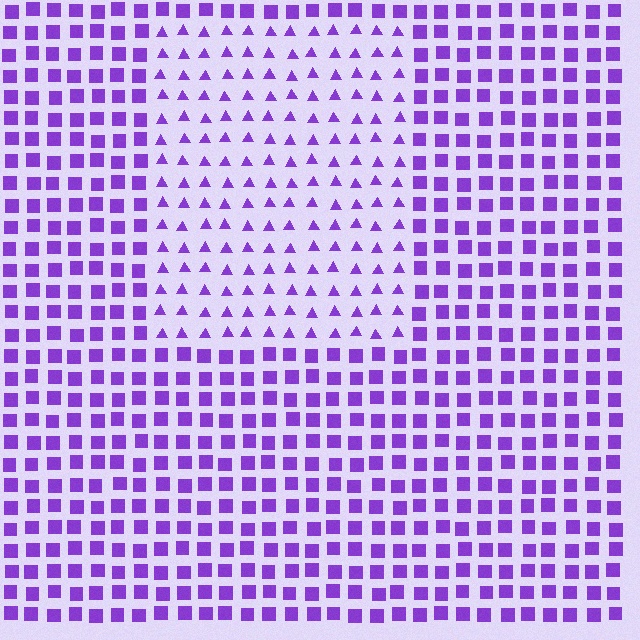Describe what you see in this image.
The image is filled with small purple elements arranged in a uniform grid. A rectangle-shaped region contains triangles, while the surrounding area contains squares. The boundary is defined purely by the change in element shape.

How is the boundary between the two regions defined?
The boundary is defined by a change in element shape: triangles inside vs. squares outside. All elements share the same color and spacing.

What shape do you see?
I see a rectangle.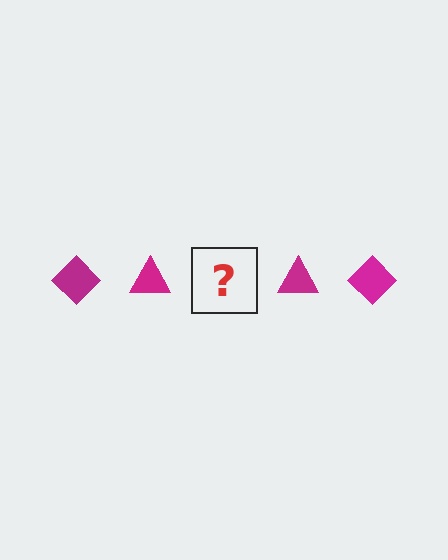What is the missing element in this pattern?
The missing element is a magenta diamond.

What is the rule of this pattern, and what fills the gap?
The rule is that the pattern cycles through diamond, triangle shapes in magenta. The gap should be filled with a magenta diamond.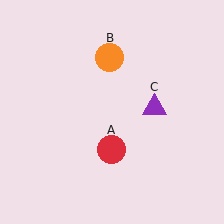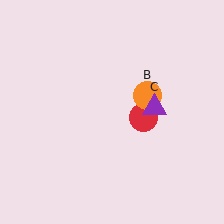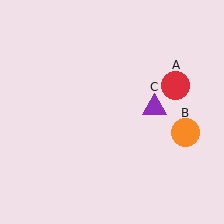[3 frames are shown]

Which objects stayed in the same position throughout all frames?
Purple triangle (object C) remained stationary.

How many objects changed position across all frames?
2 objects changed position: red circle (object A), orange circle (object B).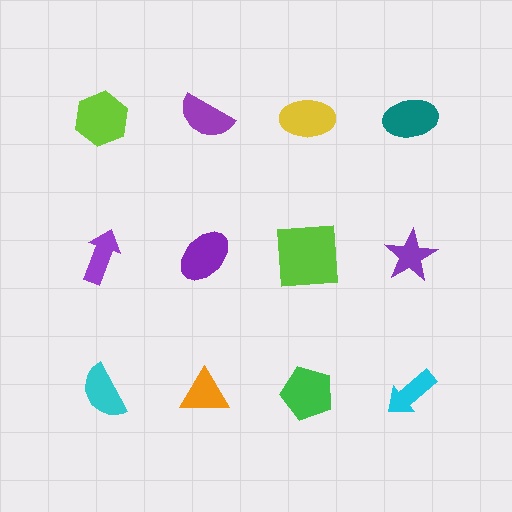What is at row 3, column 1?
A cyan semicircle.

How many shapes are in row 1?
4 shapes.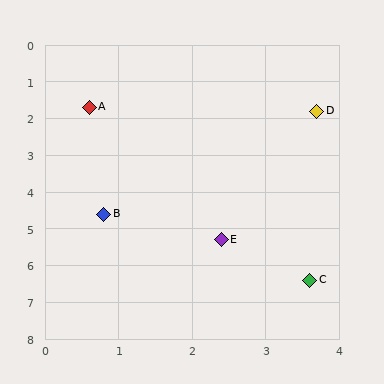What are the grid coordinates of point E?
Point E is at approximately (2.4, 5.3).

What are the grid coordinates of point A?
Point A is at approximately (0.6, 1.7).